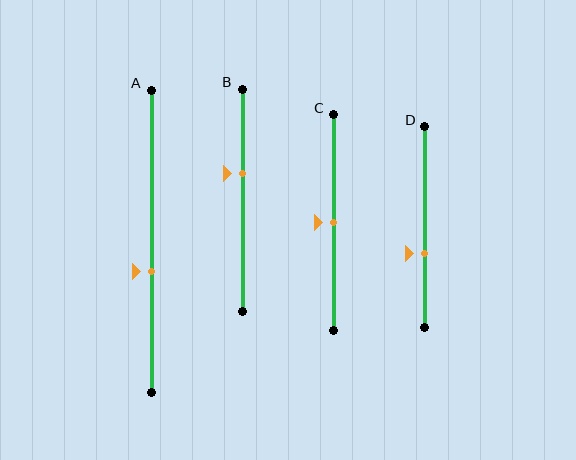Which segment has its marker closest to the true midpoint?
Segment C has its marker closest to the true midpoint.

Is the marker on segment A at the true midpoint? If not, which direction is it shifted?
No, the marker on segment A is shifted downward by about 10% of the segment length.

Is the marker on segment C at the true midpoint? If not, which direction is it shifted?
Yes, the marker on segment C is at the true midpoint.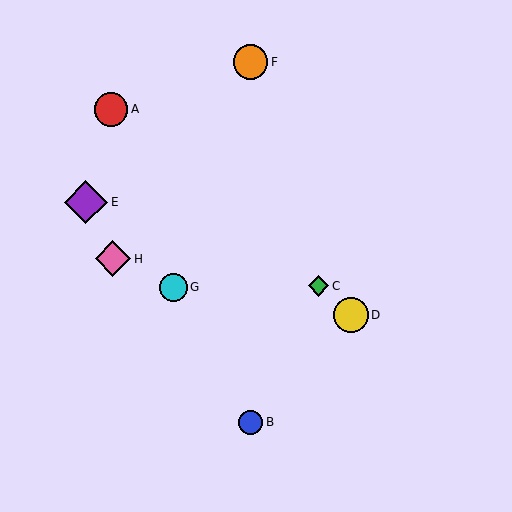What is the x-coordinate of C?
Object C is at x≈319.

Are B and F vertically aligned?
Yes, both are at x≈251.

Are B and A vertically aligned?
No, B is at x≈251 and A is at x≈111.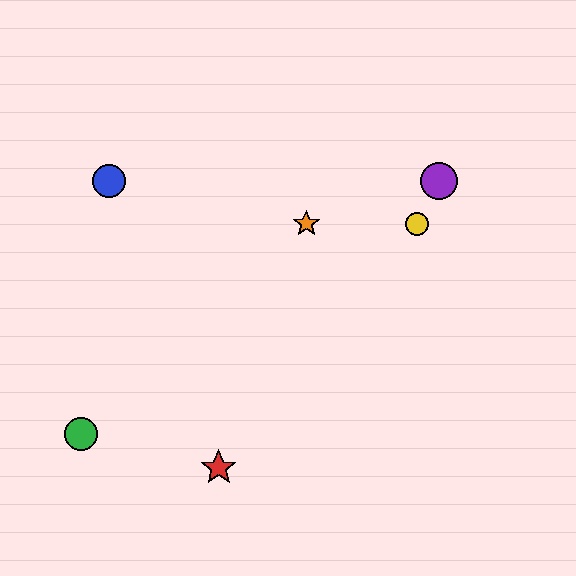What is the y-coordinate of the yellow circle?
The yellow circle is at y≈224.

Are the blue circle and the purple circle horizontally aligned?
Yes, both are at y≈181.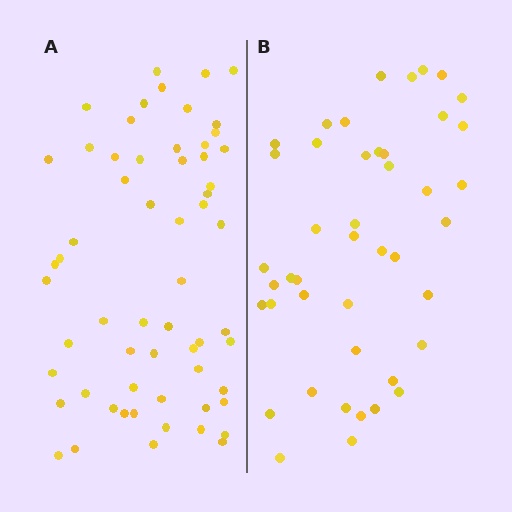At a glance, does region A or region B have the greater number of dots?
Region A (the left region) has more dots.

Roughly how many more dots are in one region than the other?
Region A has approximately 15 more dots than region B.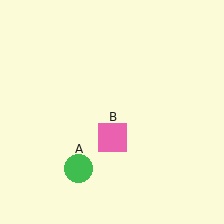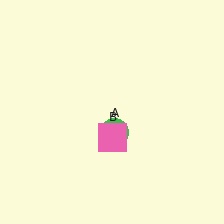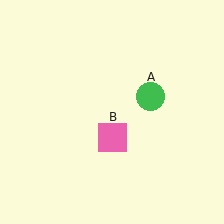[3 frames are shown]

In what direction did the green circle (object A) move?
The green circle (object A) moved up and to the right.